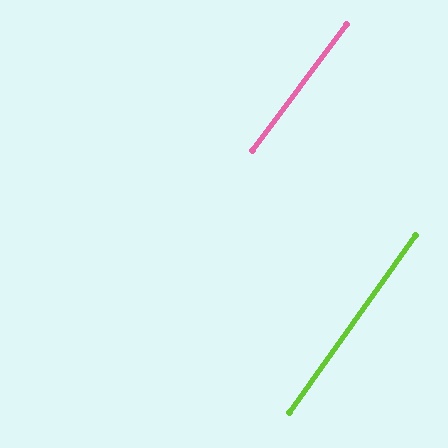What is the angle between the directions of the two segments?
Approximately 1 degree.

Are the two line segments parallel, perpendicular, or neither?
Parallel — their directions differ by only 0.8°.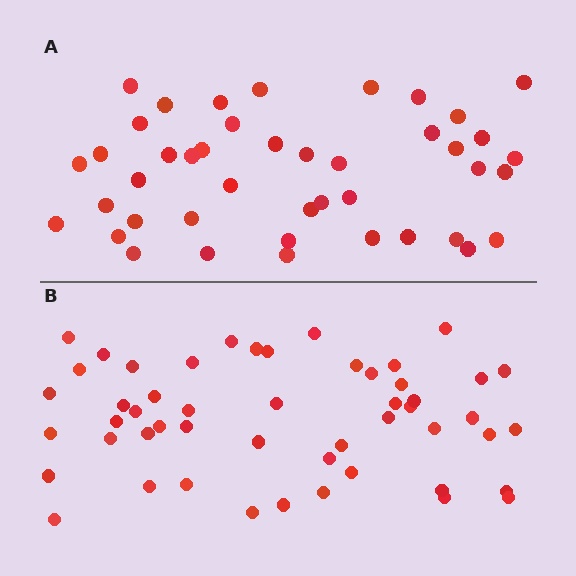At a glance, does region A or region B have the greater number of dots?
Region B (the bottom region) has more dots.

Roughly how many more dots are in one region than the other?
Region B has roughly 8 or so more dots than region A.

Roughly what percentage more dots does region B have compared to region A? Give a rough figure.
About 20% more.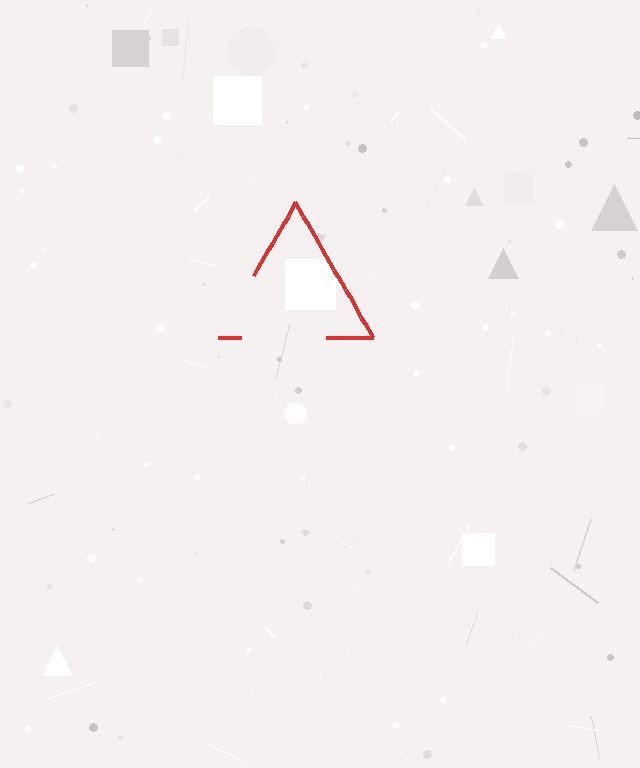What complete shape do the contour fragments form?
The contour fragments form a triangle.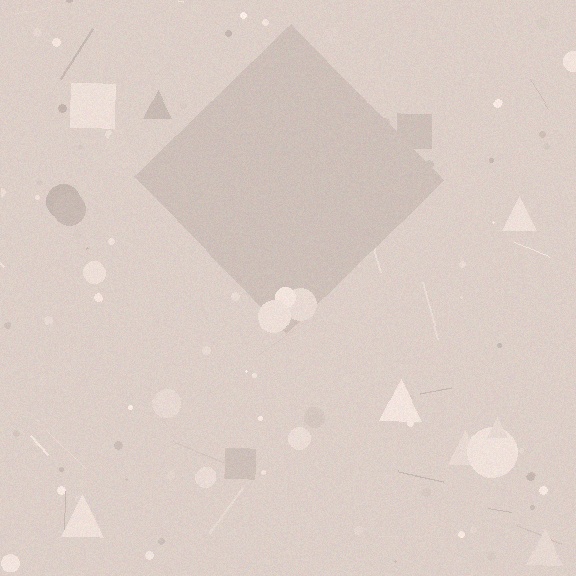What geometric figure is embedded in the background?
A diamond is embedded in the background.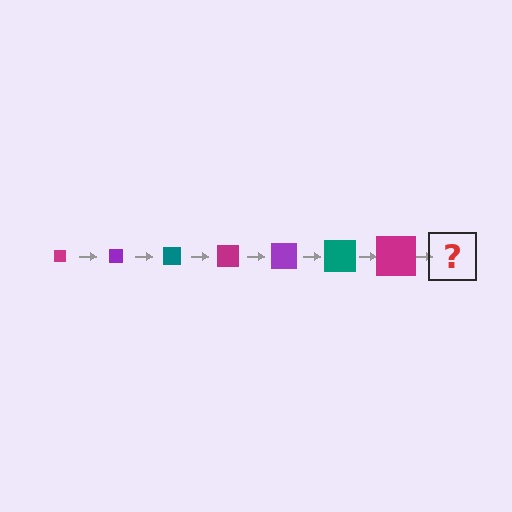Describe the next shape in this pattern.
It should be a purple square, larger than the previous one.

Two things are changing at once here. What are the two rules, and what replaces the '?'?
The two rules are that the square grows larger each step and the color cycles through magenta, purple, and teal. The '?' should be a purple square, larger than the previous one.